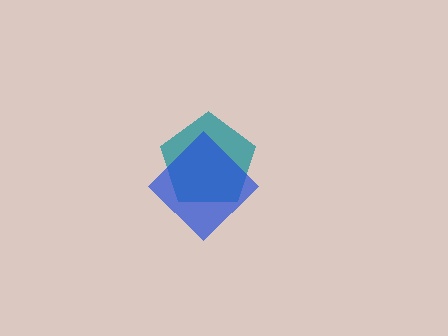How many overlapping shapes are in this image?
There are 2 overlapping shapes in the image.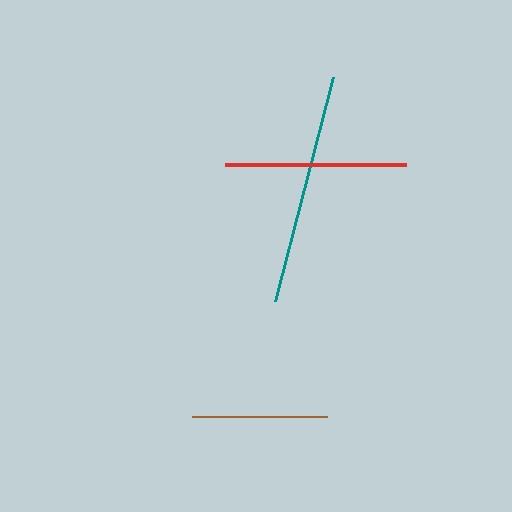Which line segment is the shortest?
The brown line is the shortest at approximately 135 pixels.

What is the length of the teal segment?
The teal segment is approximately 232 pixels long.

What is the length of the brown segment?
The brown segment is approximately 135 pixels long.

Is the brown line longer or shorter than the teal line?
The teal line is longer than the brown line.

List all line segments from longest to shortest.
From longest to shortest: teal, red, brown.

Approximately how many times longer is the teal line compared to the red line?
The teal line is approximately 1.3 times the length of the red line.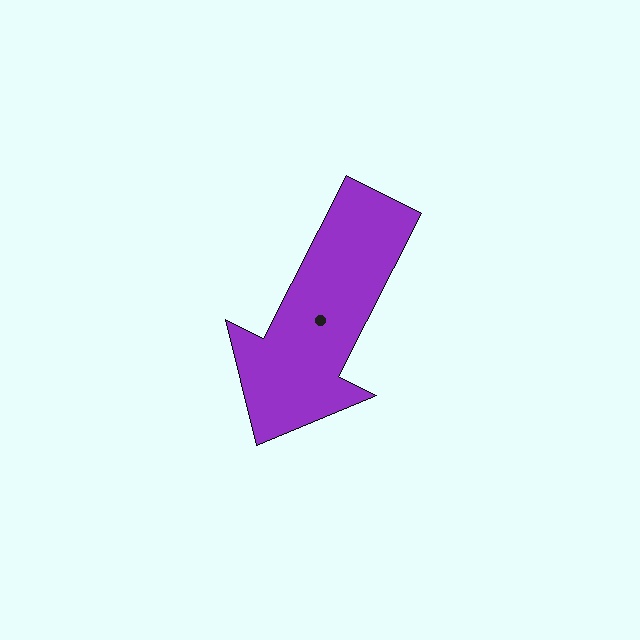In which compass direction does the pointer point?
Southwest.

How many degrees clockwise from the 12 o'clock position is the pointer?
Approximately 207 degrees.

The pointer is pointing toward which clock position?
Roughly 7 o'clock.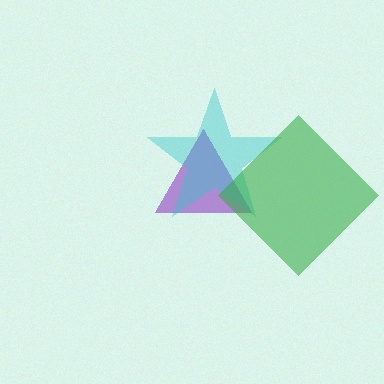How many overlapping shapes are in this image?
There are 3 overlapping shapes in the image.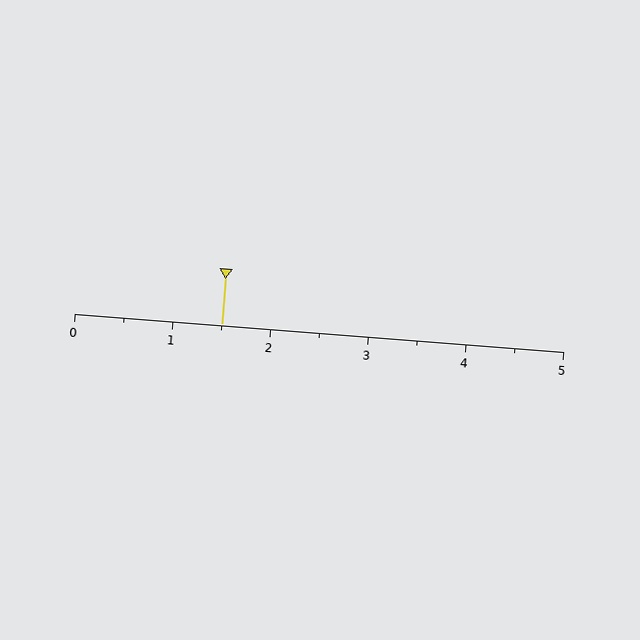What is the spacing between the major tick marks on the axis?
The major ticks are spaced 1 apart.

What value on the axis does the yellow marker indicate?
The marker indicates approximately 1.5.